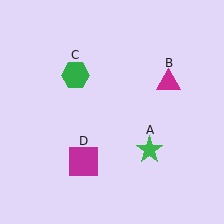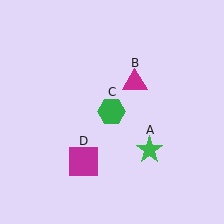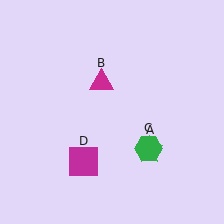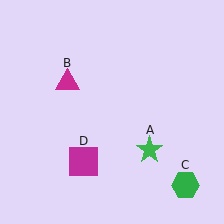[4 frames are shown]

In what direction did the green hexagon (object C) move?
The green hexagon (object C) moved down and to the right.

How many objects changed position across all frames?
2 objects changed position: magenta triangle (object B), green hexagon (object C).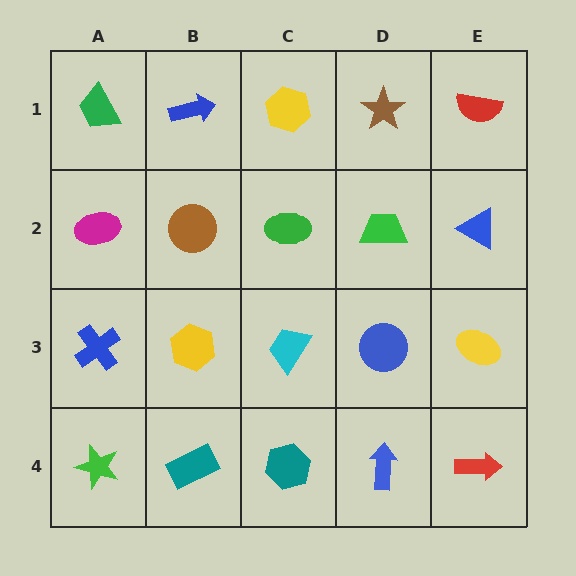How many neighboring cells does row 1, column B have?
3.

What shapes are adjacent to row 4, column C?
A cyan trapezoid (row 3, column C), a teal rectangle (row 4, column B), a blue arrow (row 4, column D).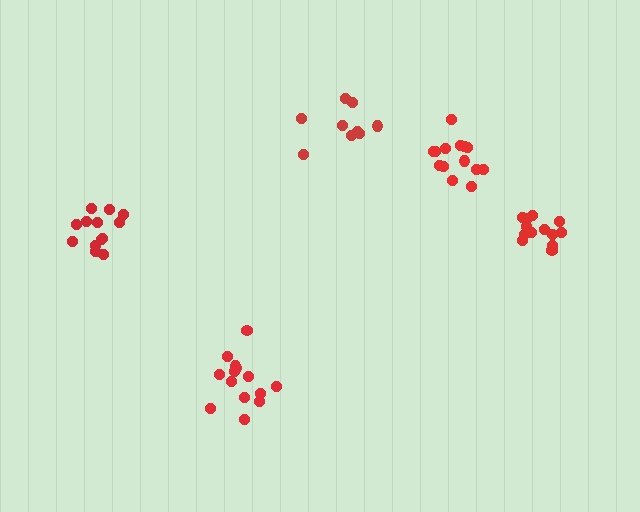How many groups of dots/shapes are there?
There are 5 groups.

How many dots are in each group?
Group 1: 13 dots, Group 2: 14 dots, Group 3: 13 dots, Group 4: 9 dots, Group 5: 14 dots (63 total).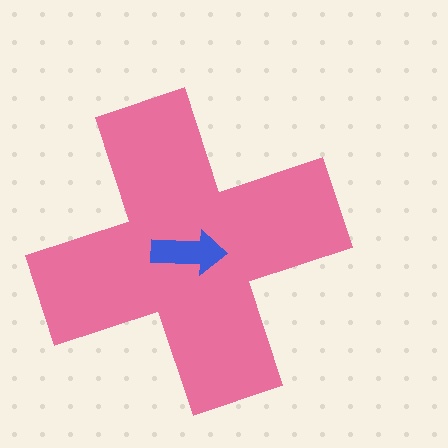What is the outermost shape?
The pink cross.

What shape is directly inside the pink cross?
The blue arrow.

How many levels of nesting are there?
2.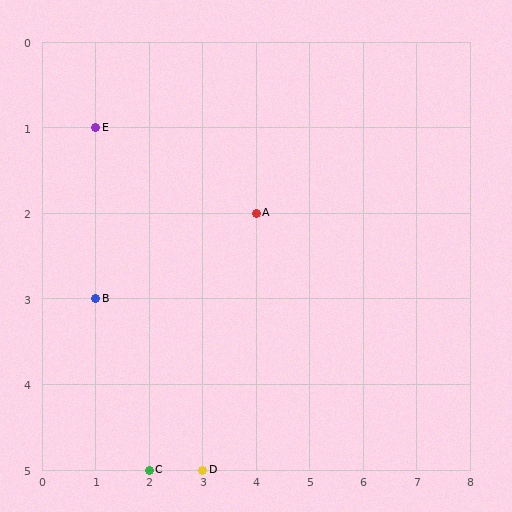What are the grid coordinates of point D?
Point D is at grid coordinates (3, 5).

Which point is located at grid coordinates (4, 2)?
Point A is at (4, 2).